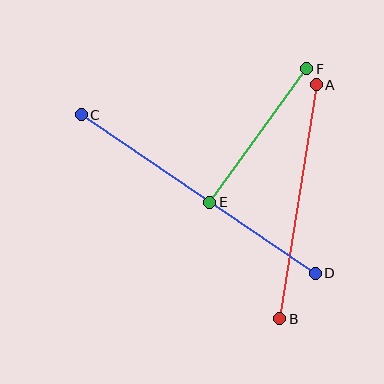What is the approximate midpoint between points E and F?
The midpoint is at approximately (258, 135) pixels.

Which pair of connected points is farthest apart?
Points C and D are farthest apart.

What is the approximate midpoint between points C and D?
The midpoint is at approximately (198, 194) pixels.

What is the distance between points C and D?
The distance is approximately 282 pixels.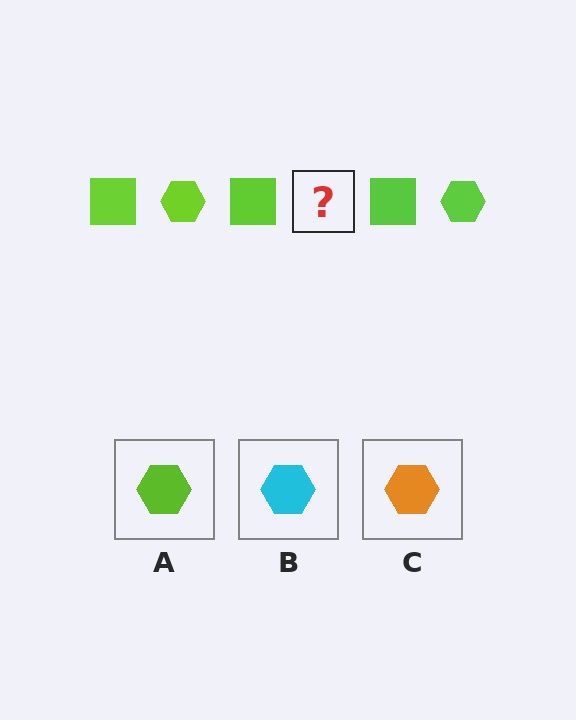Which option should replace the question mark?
Option A.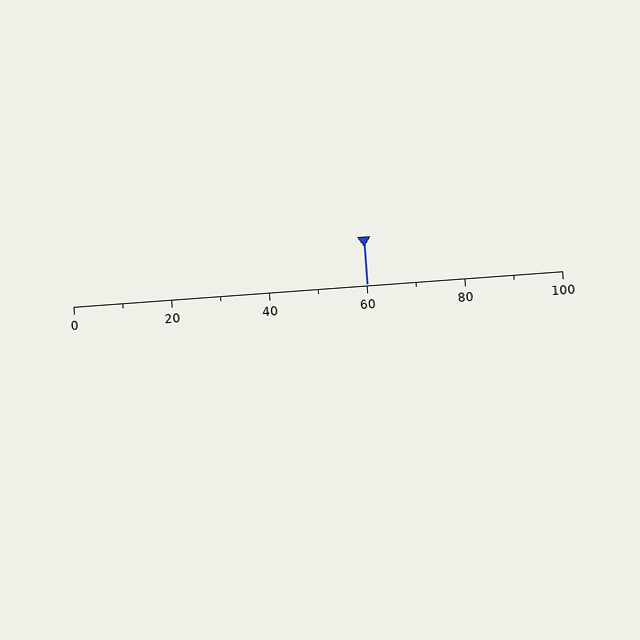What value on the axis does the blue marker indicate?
The marker indicates approximately 60.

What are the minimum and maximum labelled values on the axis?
The axis runs from 0 to 100.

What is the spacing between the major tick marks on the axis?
The major ticks are spaced 20 apart.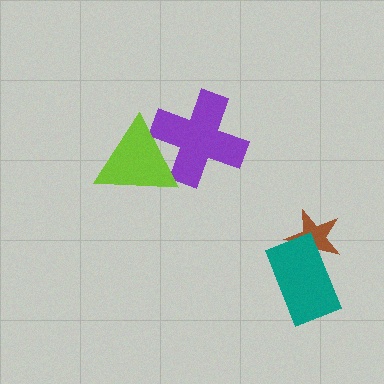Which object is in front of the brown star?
The teal rectangle is in front of the brown star.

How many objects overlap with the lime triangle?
1 object overlaps with the lime triangle.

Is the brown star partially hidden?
Yes, it is partially covered by another shape.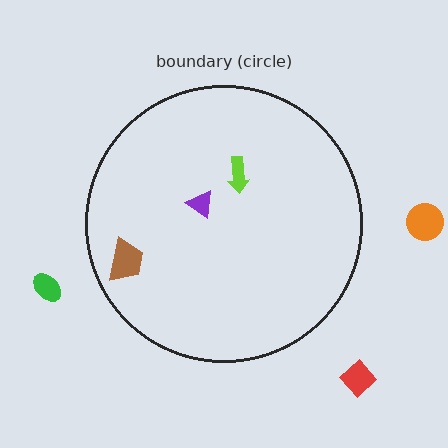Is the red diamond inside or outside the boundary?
Outside.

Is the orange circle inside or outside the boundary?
Outside.